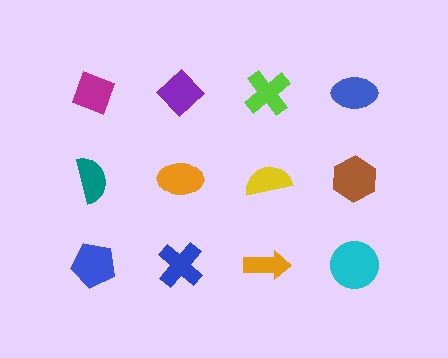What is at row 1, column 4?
A blue ellipse.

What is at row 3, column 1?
A blue pentagon.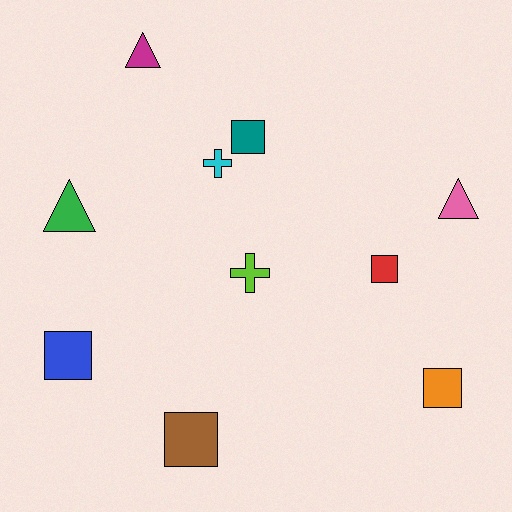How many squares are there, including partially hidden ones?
There are 5 squares.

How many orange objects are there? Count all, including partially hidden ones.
There is 1 orange object.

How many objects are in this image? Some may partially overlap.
There are 10 objects.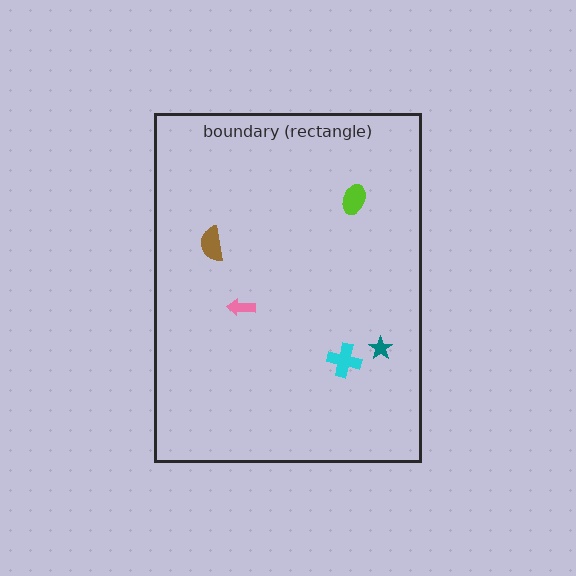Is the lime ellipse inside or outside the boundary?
Inside.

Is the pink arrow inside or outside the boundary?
Inside.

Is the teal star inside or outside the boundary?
Inside.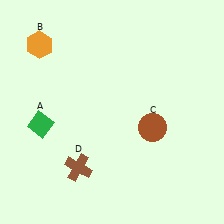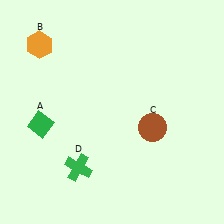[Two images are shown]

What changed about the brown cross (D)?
In Image 1, D is brown. In Image 2, it changed to green.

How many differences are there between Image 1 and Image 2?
There is 1 difference between the two images.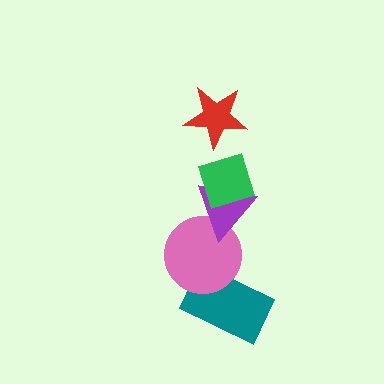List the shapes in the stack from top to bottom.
From top to bottom: the red star, the green diamond, the purple triangle, the pink circle, the teal rectangle.